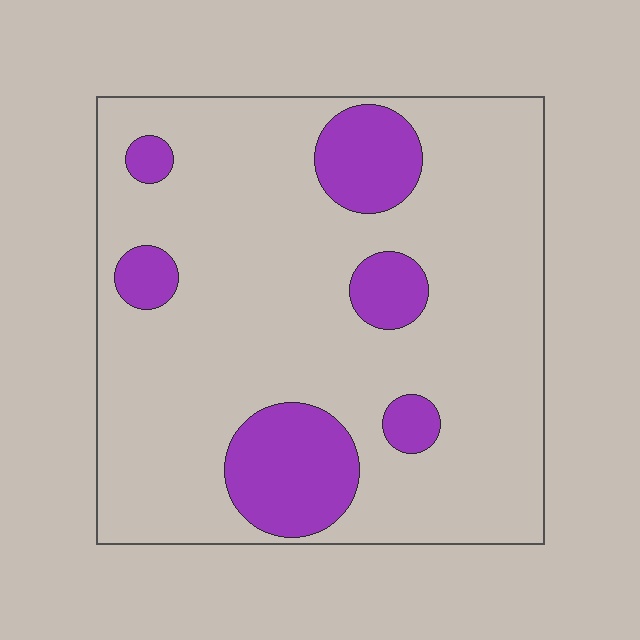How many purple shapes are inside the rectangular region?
6.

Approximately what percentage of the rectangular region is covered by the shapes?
Approximately 20%.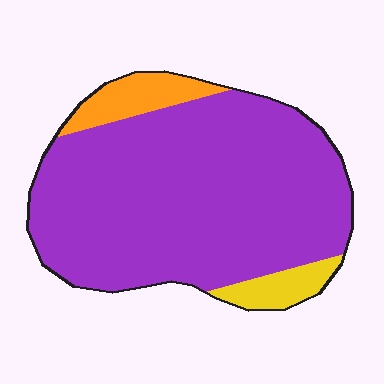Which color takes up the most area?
Purple, at roughly 85%.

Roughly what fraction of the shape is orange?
Orange covers 8% of the shape.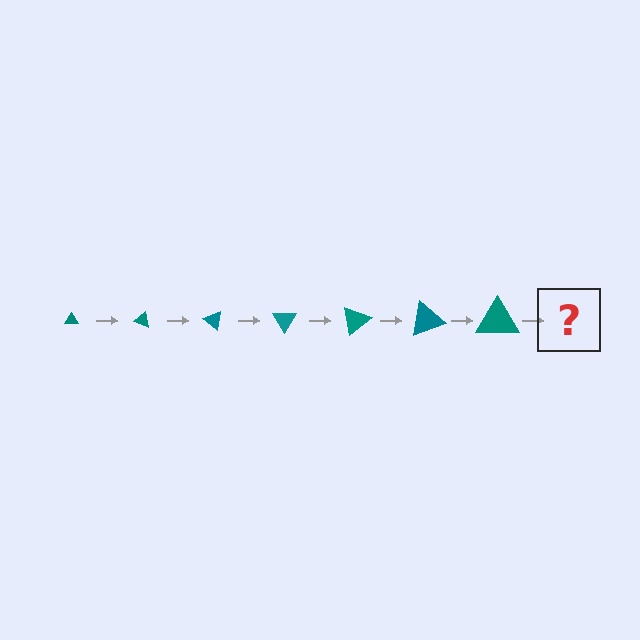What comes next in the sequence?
The next element should be a triangle, larger than the previous one and rotated 140 degrees from the start.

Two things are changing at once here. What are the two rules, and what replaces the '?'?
The two rules are that the triangle grows larger each step and it rotates 20 degrees each step. The '?' should be a triangle, larger than the previous one and rotated 140 degrees from the start.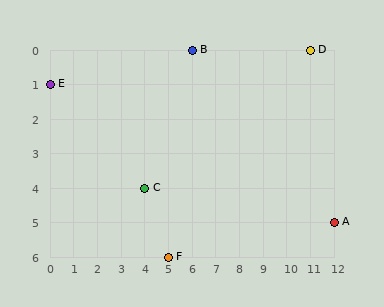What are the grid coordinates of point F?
Point F is at grid coordinates (5, 6).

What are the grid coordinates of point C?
Point C is at grid coordinates (4, 4).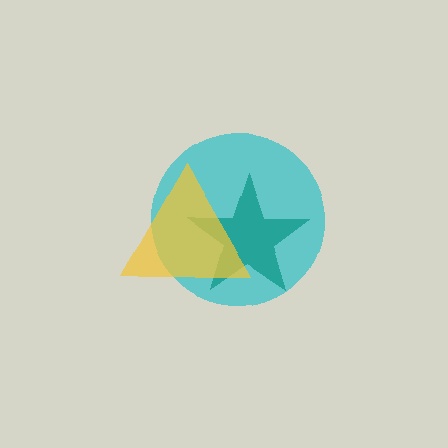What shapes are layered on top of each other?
The layered shapes are: a cyan circle, a teal star, a yellow triangle.